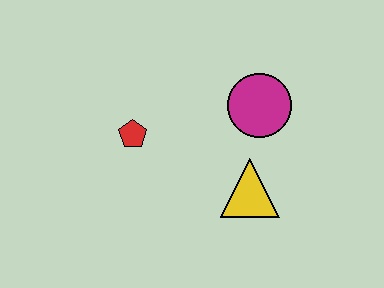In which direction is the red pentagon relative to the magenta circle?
The red pentagon is to the left of the magenta circle.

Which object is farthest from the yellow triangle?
The red pentagon is farthest from the yellow triangle.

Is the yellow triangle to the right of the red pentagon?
Yes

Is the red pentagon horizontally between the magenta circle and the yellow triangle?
No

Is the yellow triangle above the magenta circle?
No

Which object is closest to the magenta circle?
The yellow triangle is closest to the magenta circle.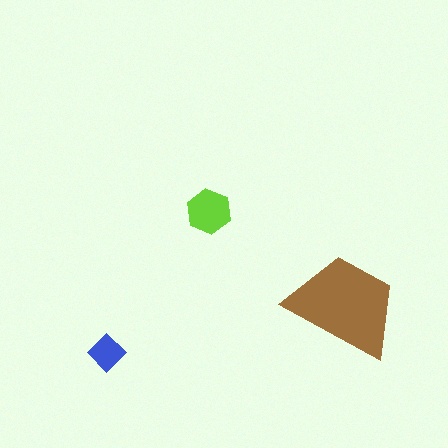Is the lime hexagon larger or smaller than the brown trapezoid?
Smaller.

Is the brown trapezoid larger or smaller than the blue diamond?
Larger.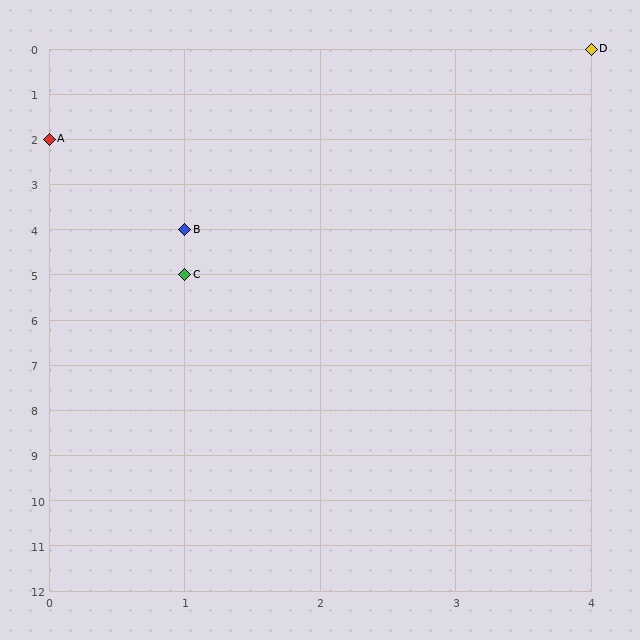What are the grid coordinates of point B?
Point B is at grid coordinates (1, 4).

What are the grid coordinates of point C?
Point C is at grid coordinates (1, 5).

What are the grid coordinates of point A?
Point A is at grid coordinates (0, 2).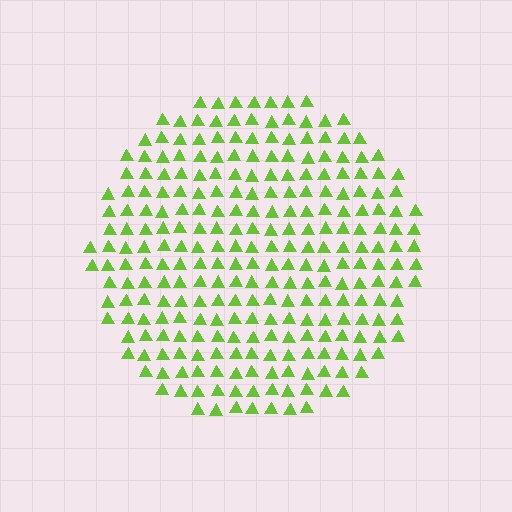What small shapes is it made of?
It is made of small triangles.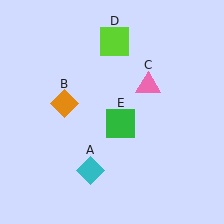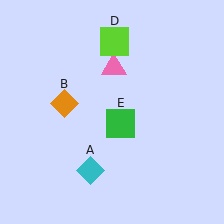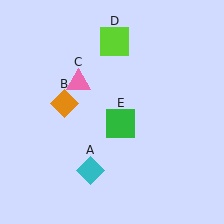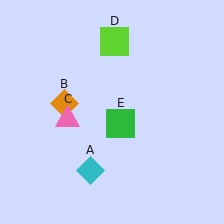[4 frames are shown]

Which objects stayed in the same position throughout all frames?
Cyan diamond (object A) and orange diamond (object B) and lime square (object D) and green square (object E) remained stationary.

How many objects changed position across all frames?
1 object changed position: pink triangle (object C).